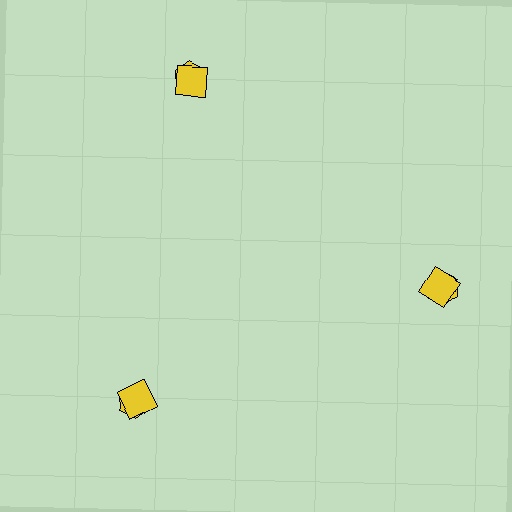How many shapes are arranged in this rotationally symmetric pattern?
There are 6 shapes, arranged in 3 groups of 2.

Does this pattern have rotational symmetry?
Yes, this pattern has 3-fold rotational symmetry. It looks the same after rotating 120 degrees around the center.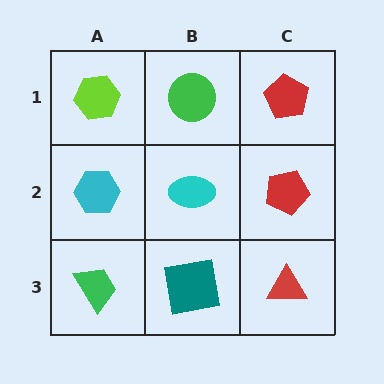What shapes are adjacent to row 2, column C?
A red pentagon (row 1, column C), a red triangle (row 3, column C), a cyan ellipse (row 2, column B).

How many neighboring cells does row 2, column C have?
3.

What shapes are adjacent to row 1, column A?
A cyan hexagon (row 2, column A), a green circle (row 1, column B).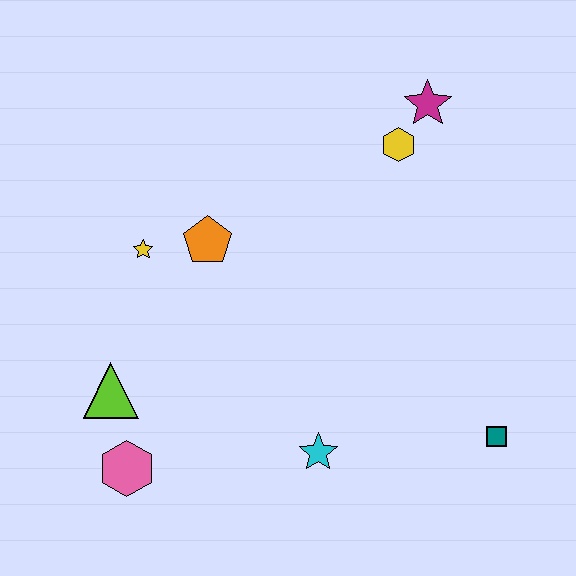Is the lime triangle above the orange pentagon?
No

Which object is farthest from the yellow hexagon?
The pink hexagon is farthest from the yellow hexagon.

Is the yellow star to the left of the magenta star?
Yes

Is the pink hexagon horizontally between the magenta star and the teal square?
No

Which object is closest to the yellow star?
The orange pentagon is closest to the yellow star.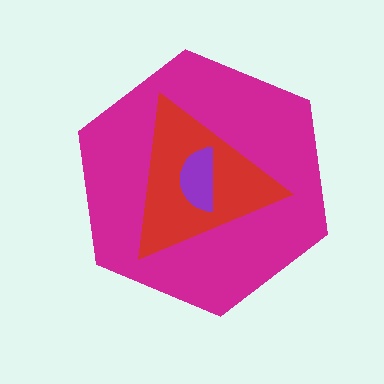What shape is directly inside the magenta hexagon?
The red triangle.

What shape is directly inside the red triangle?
The purple semicircle.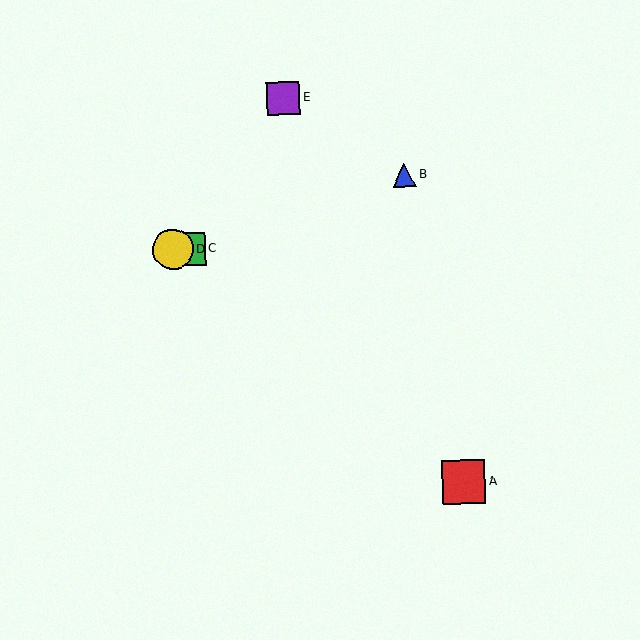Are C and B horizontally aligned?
No, C is at y≈249 and B is at y≈175.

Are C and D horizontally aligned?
Yes, both are at y≈249.